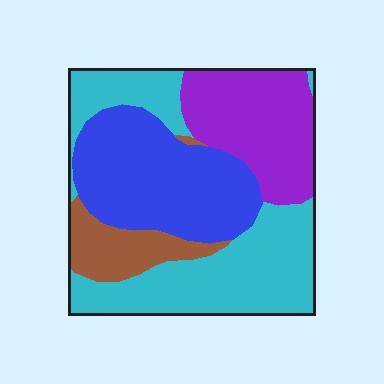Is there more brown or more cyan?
Cyan.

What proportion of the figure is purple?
Purple takes up between a sixth and a third of the figure.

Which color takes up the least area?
Brown, at roughly 10%.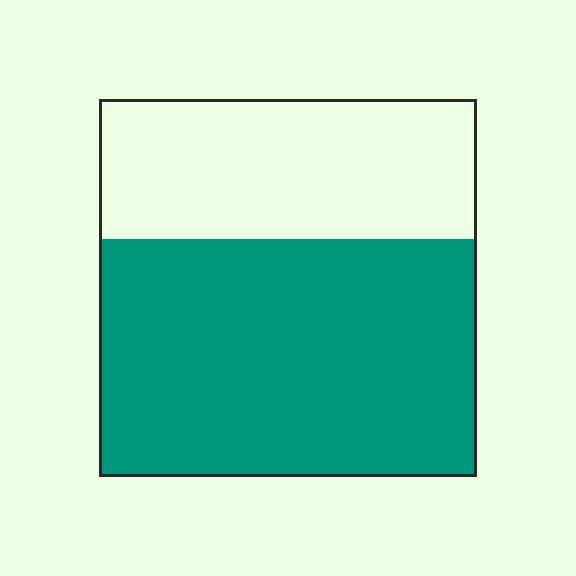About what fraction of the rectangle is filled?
About five eighths (5/8).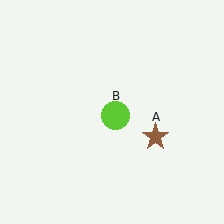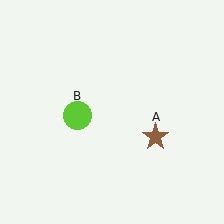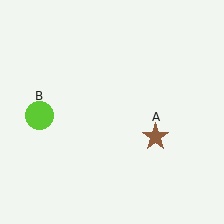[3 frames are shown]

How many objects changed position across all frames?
1 object changed position: lime circle (object B).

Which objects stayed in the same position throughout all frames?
Brown star (object A) remained stationary.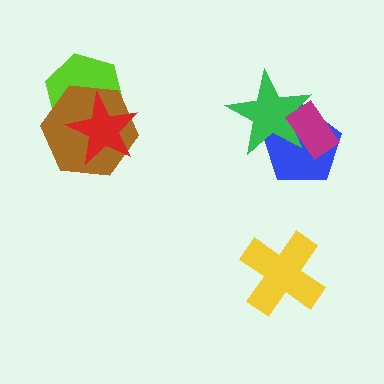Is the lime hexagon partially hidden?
Yes, it is partially covered by another shape.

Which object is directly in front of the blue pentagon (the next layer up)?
The green star is directly in front of the blue pentagon.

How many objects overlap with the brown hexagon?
2 objects overlap with the brown hexagon.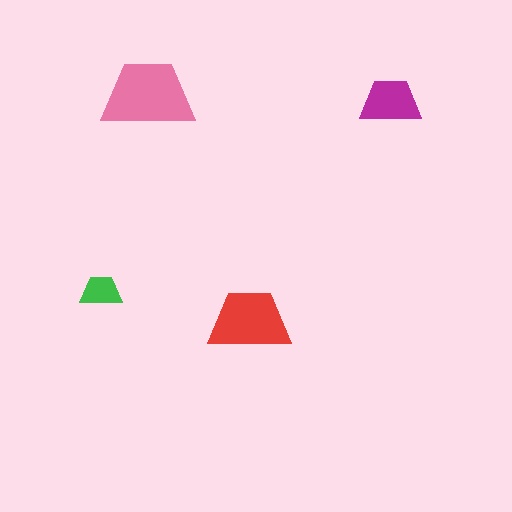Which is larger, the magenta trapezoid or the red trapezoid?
The red one.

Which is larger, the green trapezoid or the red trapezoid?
The red one.